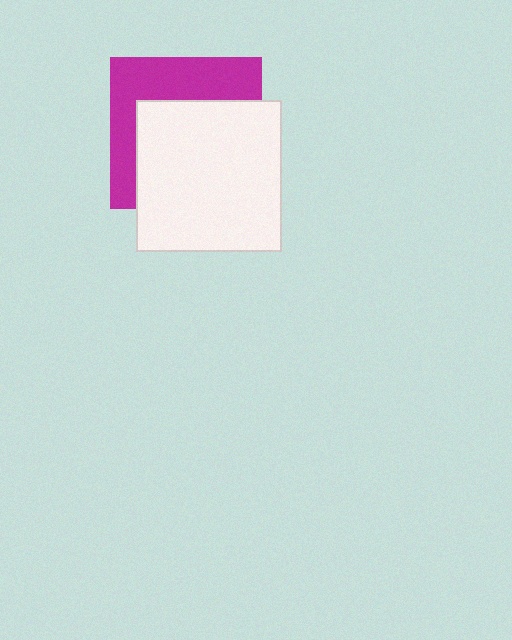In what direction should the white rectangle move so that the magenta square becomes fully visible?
The white rectangle should move down. That is the shortest direction to clear the overlap and leave the magenta square fully visible.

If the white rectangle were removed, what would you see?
You would see the complete magenta square.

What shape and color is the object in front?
The object in front is a white rectangle.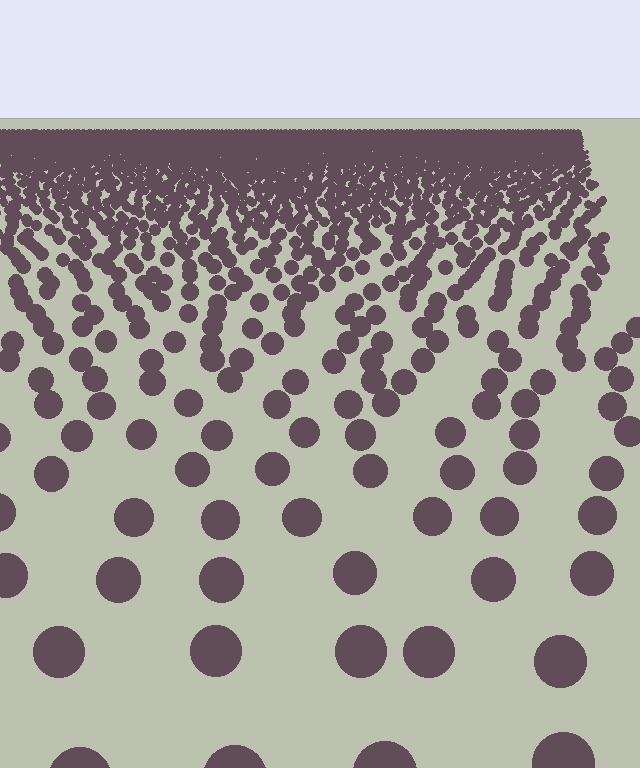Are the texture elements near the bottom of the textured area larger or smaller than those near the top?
Larger. Near the bottom, elements are closer to the viewer and appear at a bigger on-screen size.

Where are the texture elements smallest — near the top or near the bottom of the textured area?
Near the top.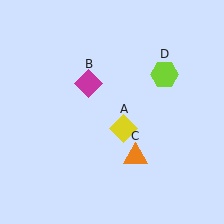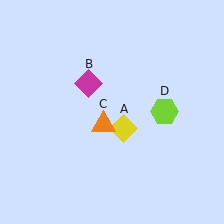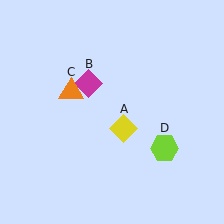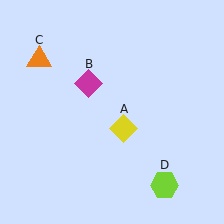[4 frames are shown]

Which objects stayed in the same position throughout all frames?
Yellow diamond (object A) and magenta diamond (object B) remained stationary.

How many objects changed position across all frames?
2 objects changed position: orange triangle (object C), lime hexagon (object D).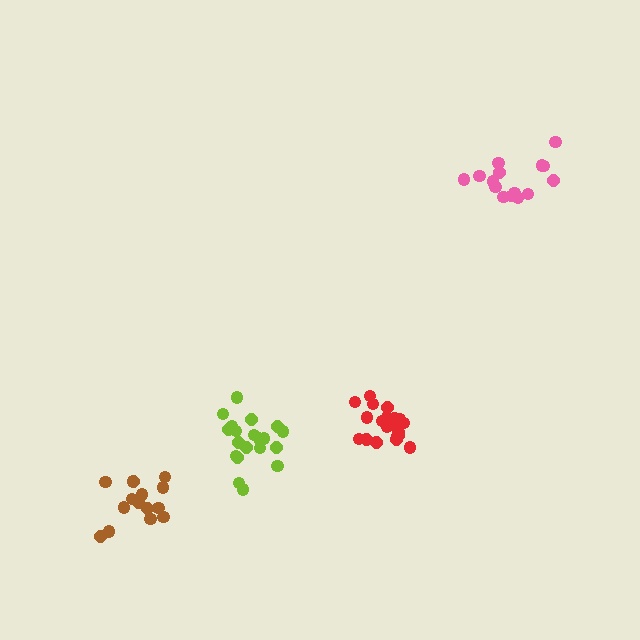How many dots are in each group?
Group 1: 21 dots, Group 2: 15 dots, Group 3: 15 dots, Group 4: 20 dots (71 total).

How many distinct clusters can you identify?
There are 4 distinct clusters.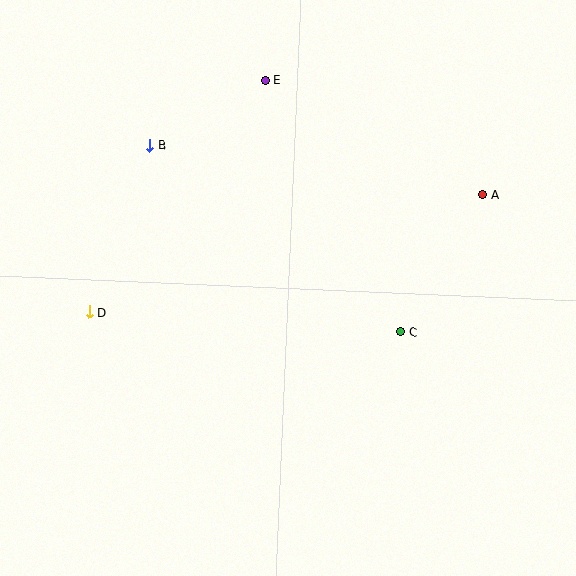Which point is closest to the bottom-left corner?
Point D is closest to the bottom-left corner.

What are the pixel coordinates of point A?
Point A is at (483, 195).